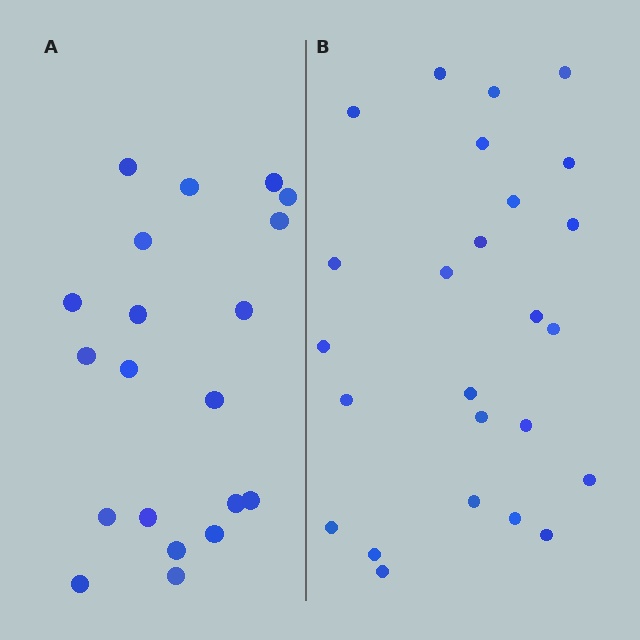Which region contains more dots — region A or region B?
Region B (the right region) has more dots.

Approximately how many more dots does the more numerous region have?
Region B has about 5 more dots than region A.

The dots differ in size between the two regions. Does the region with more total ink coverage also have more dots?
No. Region A has more total ink coverage because its dots are larger, but region B actually contains more individual dots. Total area can be misleading — the number of items is what matters here.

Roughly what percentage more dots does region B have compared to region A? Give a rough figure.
About 25% more.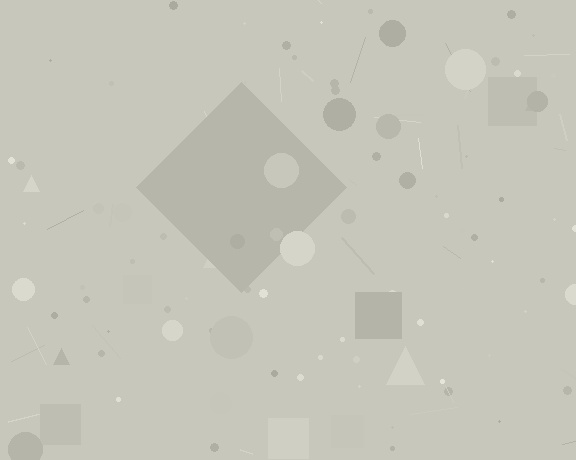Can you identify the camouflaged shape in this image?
The camouflaged shape is a diamond.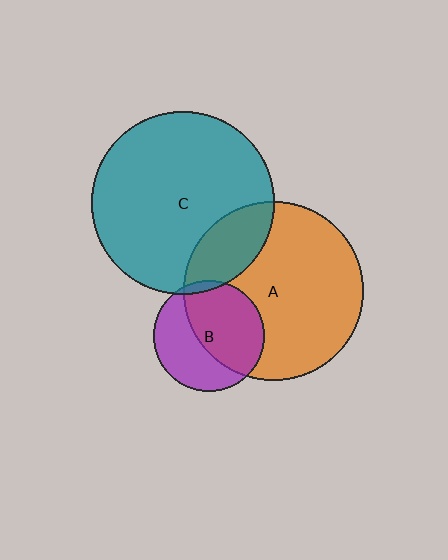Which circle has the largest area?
Circle C (teal).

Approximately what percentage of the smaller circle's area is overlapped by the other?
Approximately 20%.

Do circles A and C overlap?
Yes.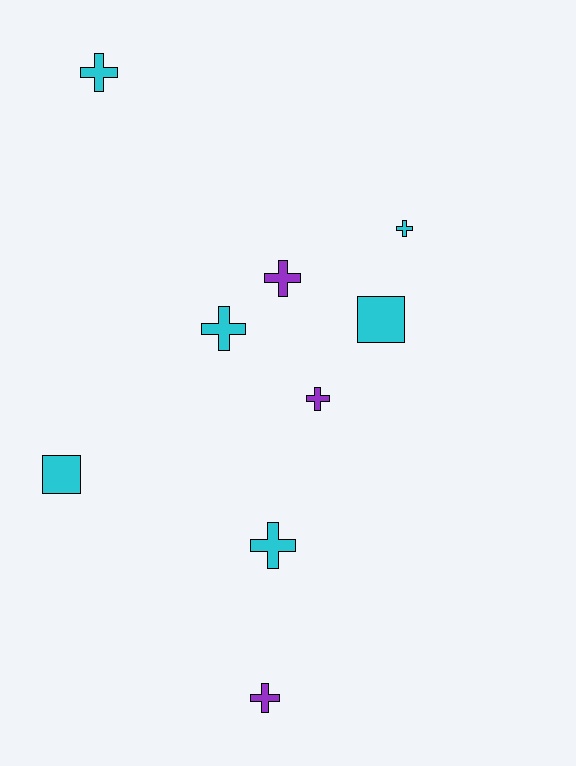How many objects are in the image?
There are 9 objects.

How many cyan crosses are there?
There are 4 cyan crosses.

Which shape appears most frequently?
Cross, with 7 objects.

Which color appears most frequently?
Cyan, with 6 objects.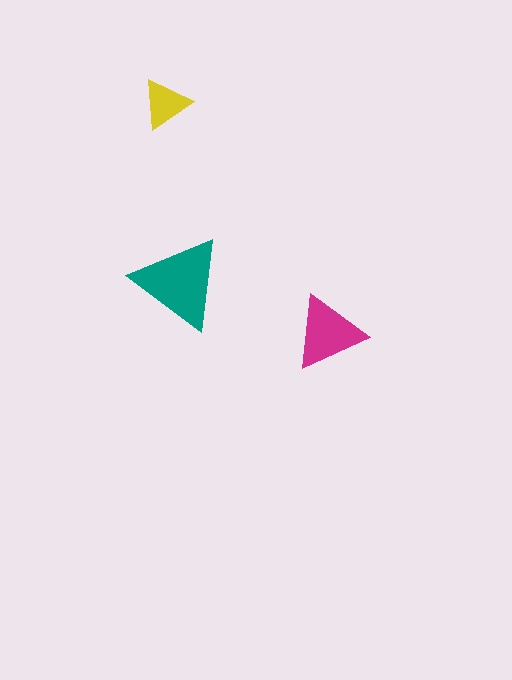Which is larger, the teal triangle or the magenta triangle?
The teal one.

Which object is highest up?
The yellow triangle is topmost.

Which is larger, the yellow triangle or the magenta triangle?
The magenta one.